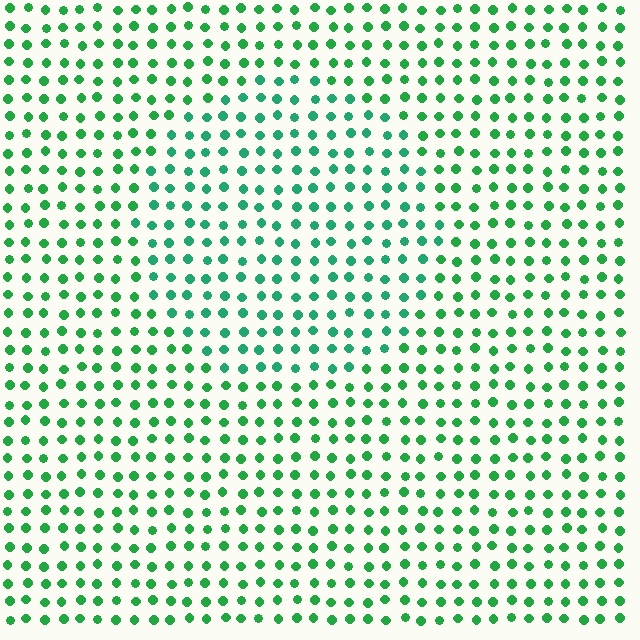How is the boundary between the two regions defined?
The boundary is defined purely by a slight shift in hue (about 21 degrees). Spacing, size, and orientation are identical on both sides.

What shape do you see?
I see a circle.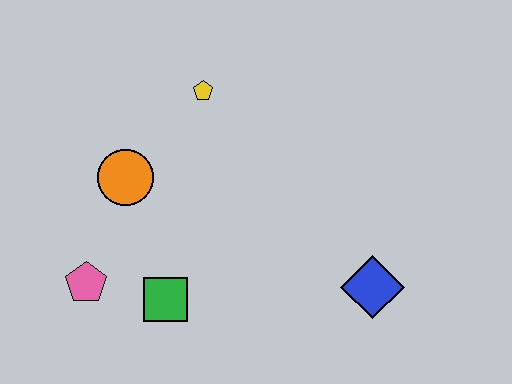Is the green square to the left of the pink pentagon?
No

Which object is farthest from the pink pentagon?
The blue diamond is farthest from the pink pentagon.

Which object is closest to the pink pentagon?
The green square is closest to the pink pentagon.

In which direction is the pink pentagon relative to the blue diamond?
The pink pentagon is to the left of the blue diamond.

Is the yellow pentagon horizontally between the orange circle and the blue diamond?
Yes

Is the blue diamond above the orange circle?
No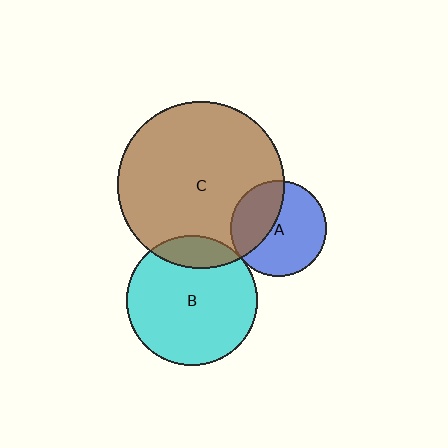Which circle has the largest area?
Circle C (brown).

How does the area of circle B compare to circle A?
Approximately 1.8 times.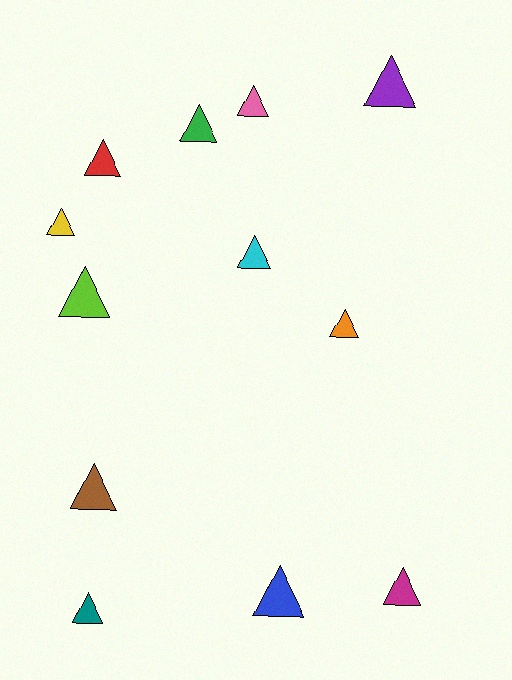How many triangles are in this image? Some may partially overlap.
There are 12 triangles.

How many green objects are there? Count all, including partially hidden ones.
There is 1 green object.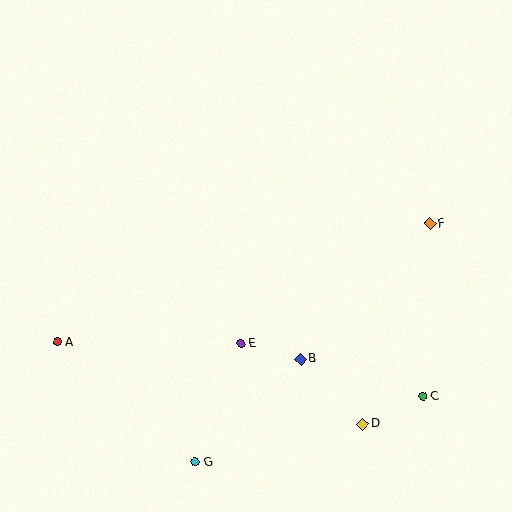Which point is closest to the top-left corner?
Point A is closest to the top-left corner.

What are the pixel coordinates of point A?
Point A is at (57, 342).